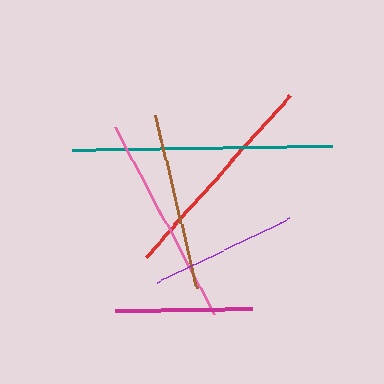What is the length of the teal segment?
The teal segment is approximately 261 pixels long.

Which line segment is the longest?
The teal line is the longest at approximately 261 pixels.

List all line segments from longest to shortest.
From longest to shortest: teal, red, pink, brown, purple, magenta.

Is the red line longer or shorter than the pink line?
The red line is longer than the pink line.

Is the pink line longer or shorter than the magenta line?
The pink line is longer than the magenta line.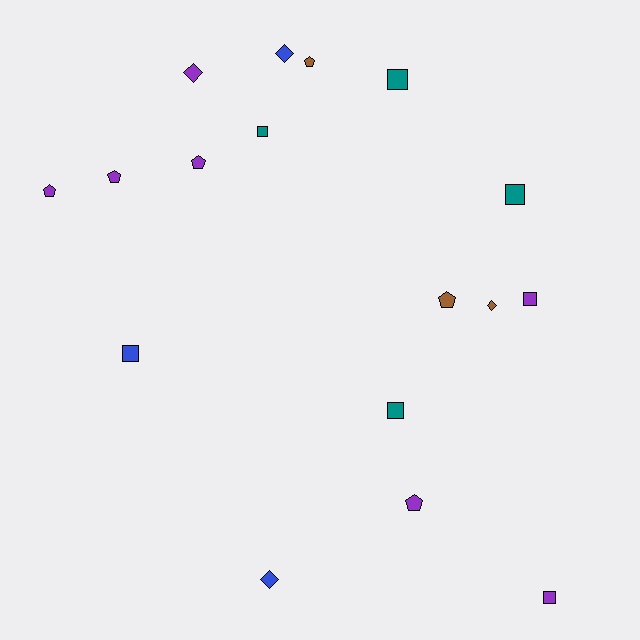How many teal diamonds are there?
There are no teal diamonds.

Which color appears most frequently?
Purple, with 7 objects.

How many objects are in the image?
There are 17 objects.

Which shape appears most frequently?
Square, with 7 objects.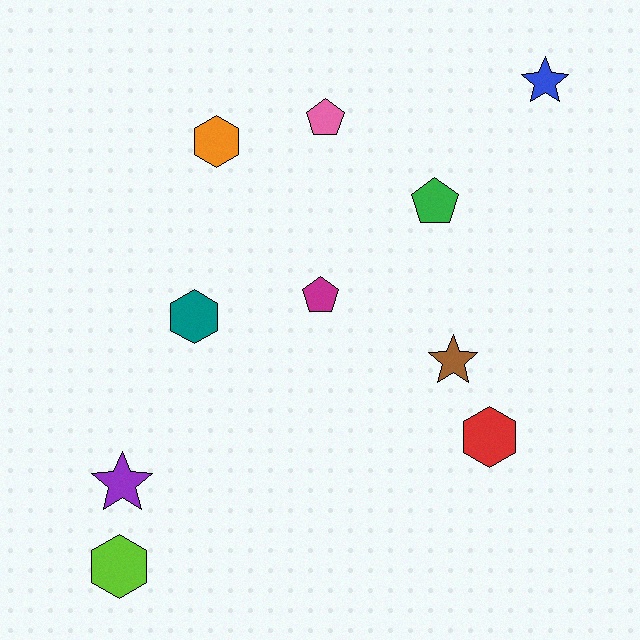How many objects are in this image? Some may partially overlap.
There are 10 objects.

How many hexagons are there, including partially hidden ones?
There are 4 hexagons.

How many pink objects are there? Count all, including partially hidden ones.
There is 1 pink object.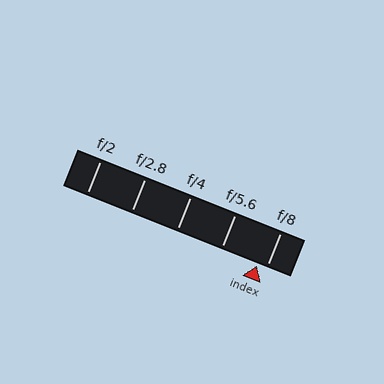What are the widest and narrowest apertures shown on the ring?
The widest aperture shown is f/2 and the narrowest is f/8.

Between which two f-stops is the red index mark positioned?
The index mark is between f/5.6 and f/8.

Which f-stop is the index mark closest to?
The index mark is closest to f/8.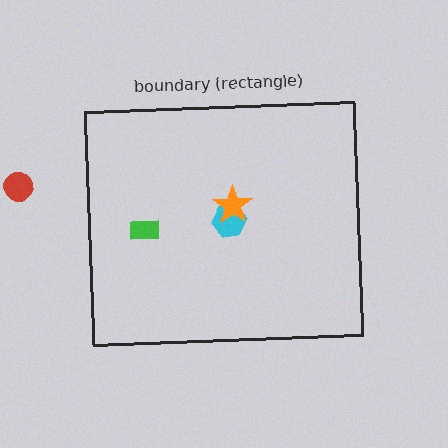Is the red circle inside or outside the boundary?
Outside.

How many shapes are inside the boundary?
3 inside, 1 outside.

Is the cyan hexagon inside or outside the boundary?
Inside.